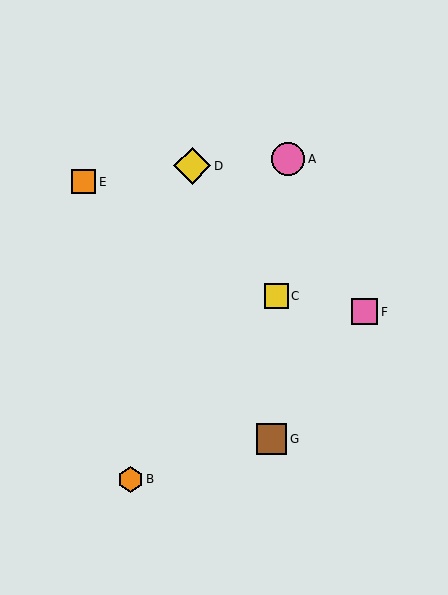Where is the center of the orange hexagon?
The center of the orange hexagon is at (130, 479).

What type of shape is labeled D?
Shape D is a yellow diamond.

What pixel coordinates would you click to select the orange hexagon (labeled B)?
Click at (130, 479) to select the orange hexagon B.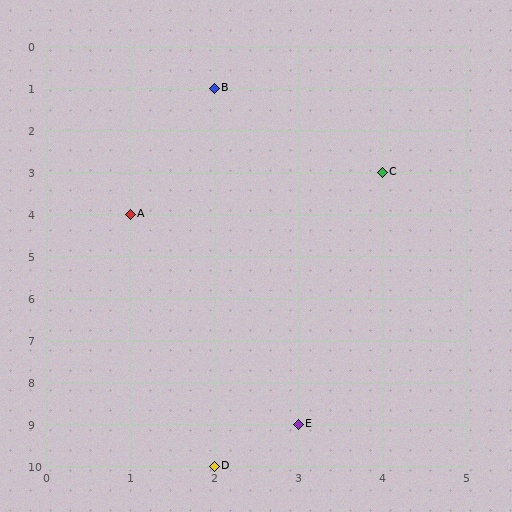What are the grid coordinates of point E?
Point E is at grid coordinates (3, 9).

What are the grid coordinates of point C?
Point C is at grid coordinates (4, 3).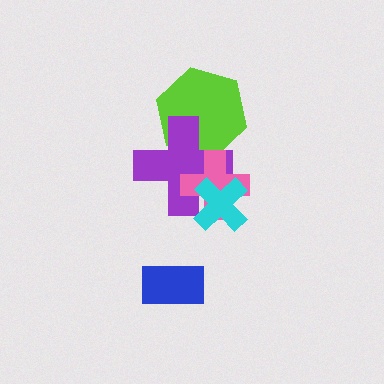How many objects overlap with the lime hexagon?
2 objects overlap with the lime hexagon.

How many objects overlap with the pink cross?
3 objects overlap with the pink cross.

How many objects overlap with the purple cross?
3 objects overlap with the purple cross.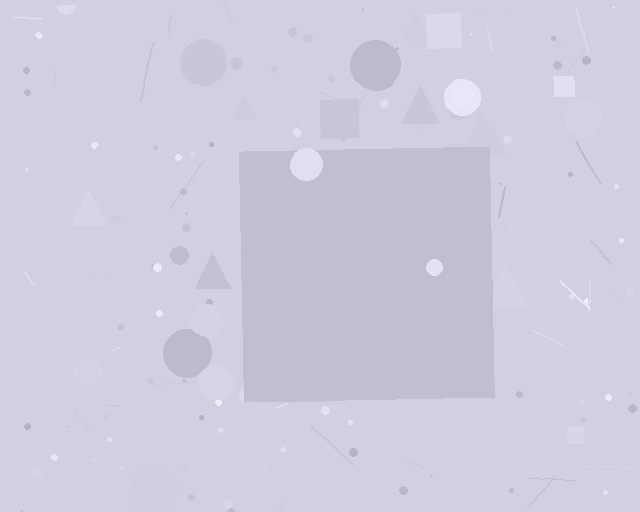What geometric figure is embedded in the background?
A square is embedded in the background.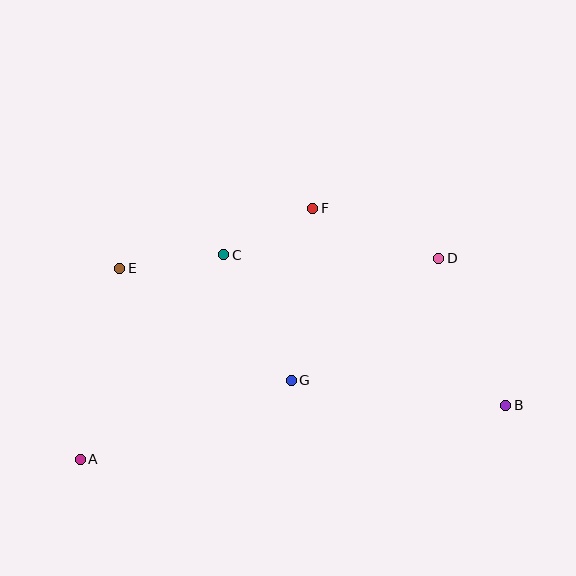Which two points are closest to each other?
Points C and F are closest to each other.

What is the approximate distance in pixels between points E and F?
The distance between E and F is approximately 202 pixels.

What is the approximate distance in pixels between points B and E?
The distance between B and E is approximately 410 pixels.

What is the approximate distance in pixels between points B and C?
The distance between B and C is approximately 320 pixels.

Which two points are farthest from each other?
Points A and B are farthest from each other.